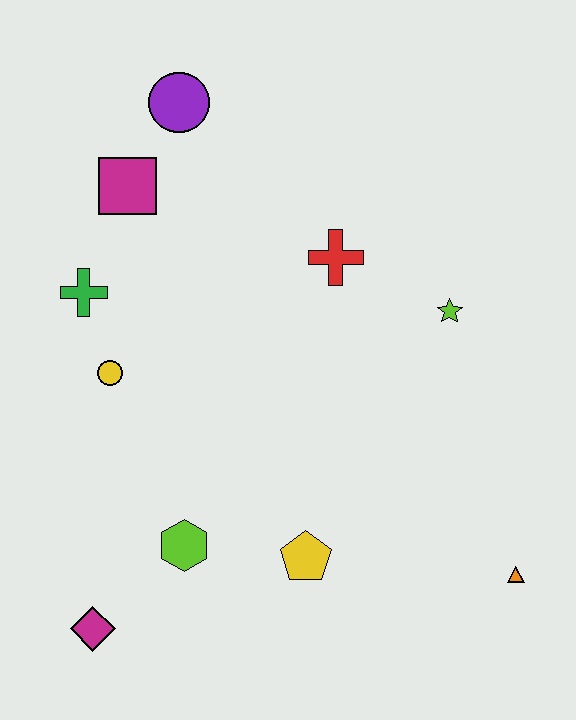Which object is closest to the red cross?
The lime star is closest to the red cross.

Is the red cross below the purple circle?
Yes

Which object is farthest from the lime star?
The magenta diamond is farthest from the lime star.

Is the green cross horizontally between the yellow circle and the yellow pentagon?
No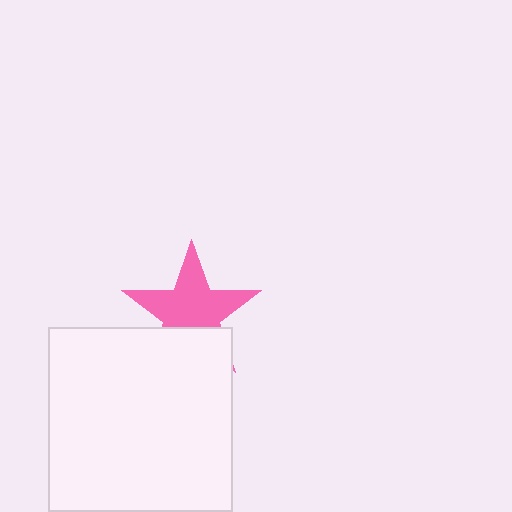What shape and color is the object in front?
The object in front is a white square.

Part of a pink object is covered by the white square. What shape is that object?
It is a star.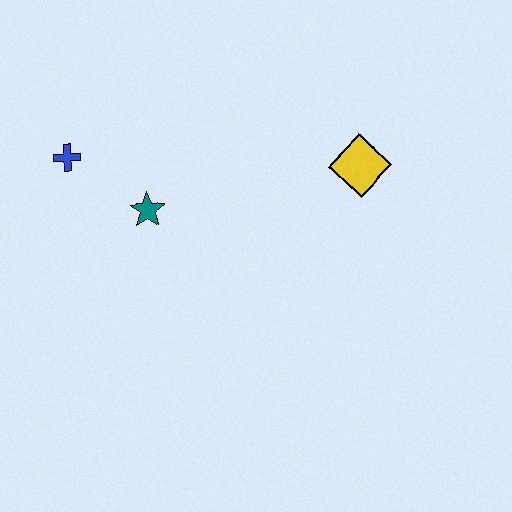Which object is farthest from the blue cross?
The yellow diamond is farthest from the blue cross.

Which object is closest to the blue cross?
The teal star is closest to the blue cross.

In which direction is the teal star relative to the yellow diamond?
The teal star is to the left of the yellow diamond.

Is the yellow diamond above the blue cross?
No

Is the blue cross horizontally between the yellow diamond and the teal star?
No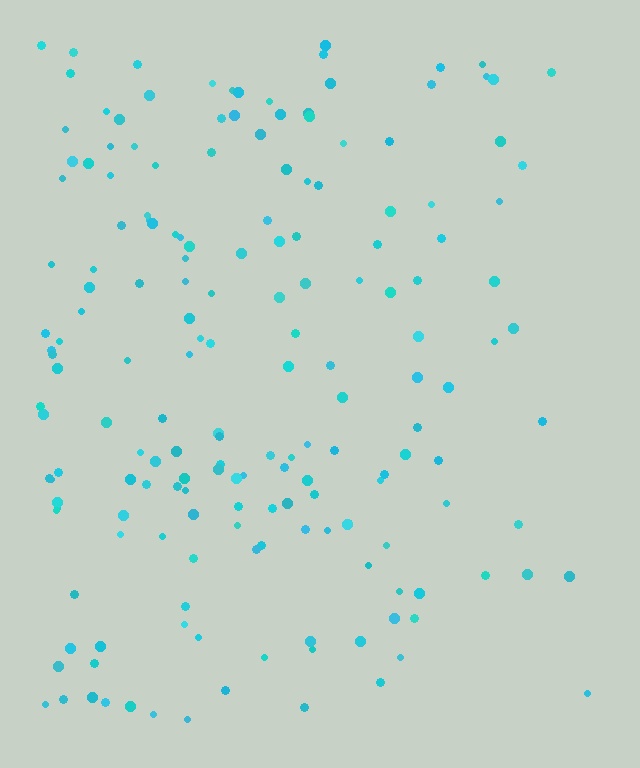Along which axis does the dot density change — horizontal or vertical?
Horizontal.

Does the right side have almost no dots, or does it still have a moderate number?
Still a moderate number, just noticeably fewer than the left.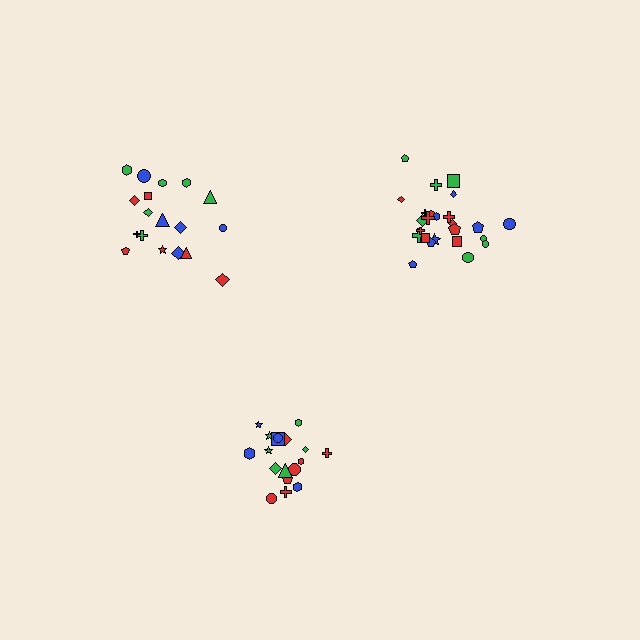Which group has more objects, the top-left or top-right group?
The top-right group.